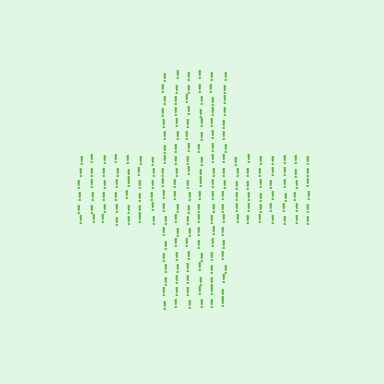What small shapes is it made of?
It is made of small exclamation marks.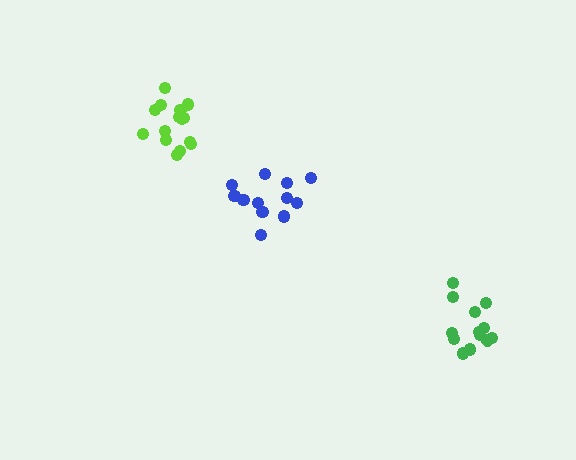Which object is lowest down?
The green cluster is bottommost.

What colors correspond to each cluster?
The clusters are colored: lime, green, blue.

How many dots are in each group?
Group 1: 15 dots, Group 2: 13 dots, Group 3: 12 dots (40 total).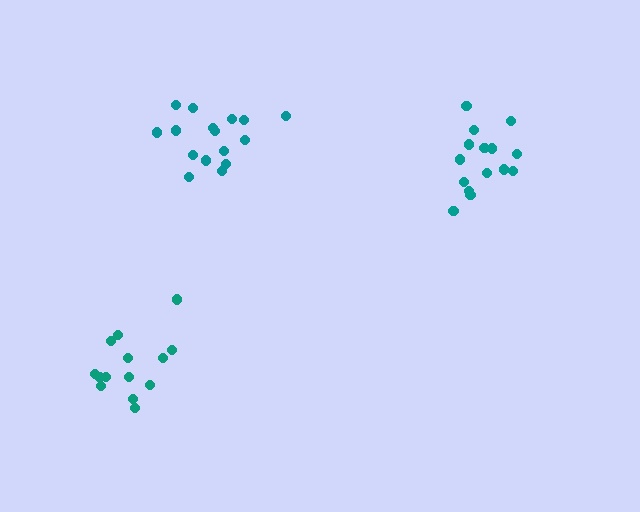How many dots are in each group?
Group 1: 16 dots, Group 2: 14 dots, Group 3: 16 dots (46 total).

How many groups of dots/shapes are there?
There are 3 groups.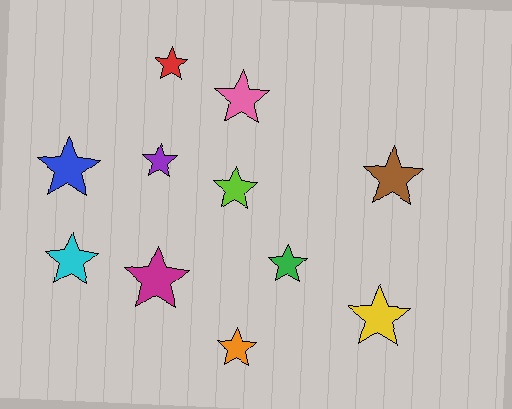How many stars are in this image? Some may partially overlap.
There are 11 stars.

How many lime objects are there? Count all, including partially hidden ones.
There is 1 lime object.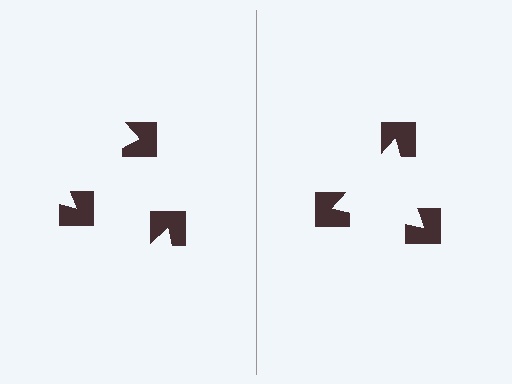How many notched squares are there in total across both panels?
6 — 3 on each side.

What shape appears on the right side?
An illusory triangle.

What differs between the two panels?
The notched squares are positioned identically on both sides; only the wedge orientations differ. On the right they align to a triangle; on the left they are misaligned.